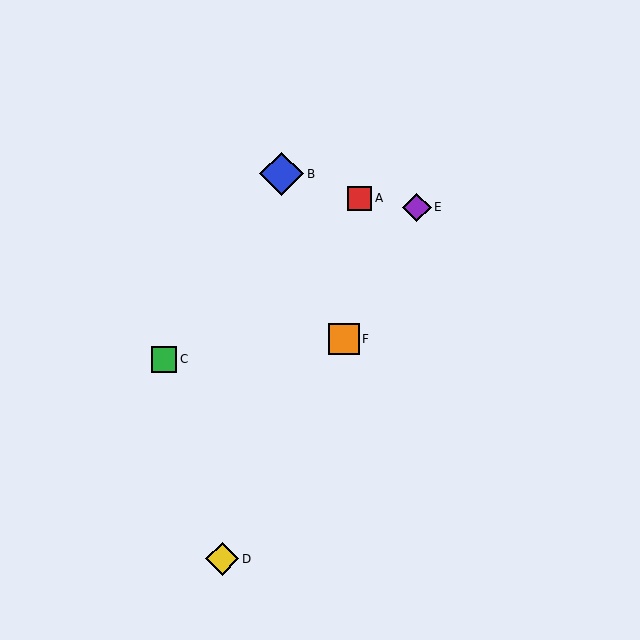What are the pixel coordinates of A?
Object A is at (360, 198).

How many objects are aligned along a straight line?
3 objects (D, E, F) are aligned along a straight line.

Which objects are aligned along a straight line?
Objects D, E, F are aligned along a straight line.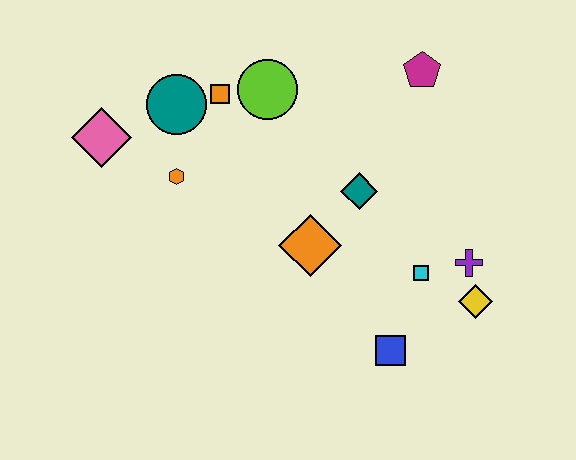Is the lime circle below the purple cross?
No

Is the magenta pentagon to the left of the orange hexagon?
No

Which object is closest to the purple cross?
The yellow diamond is closest to the purple cross.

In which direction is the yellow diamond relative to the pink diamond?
The yellow diamond is to the right of the pink diamond.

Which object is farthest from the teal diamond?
The pink diamond is farthest from the teal diamond.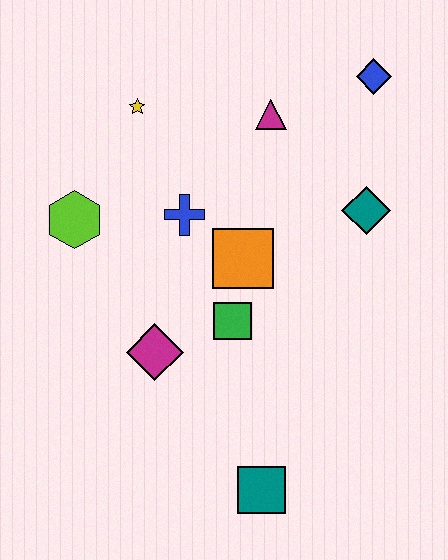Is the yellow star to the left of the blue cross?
Yes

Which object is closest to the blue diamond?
The magenta triangle is closest to the blue diamond.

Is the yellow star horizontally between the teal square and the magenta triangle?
No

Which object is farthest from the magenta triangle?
The teal square is farthest from the magenta triangle.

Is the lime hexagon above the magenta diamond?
Yes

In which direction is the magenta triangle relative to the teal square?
The magenta triangle is above the teal square.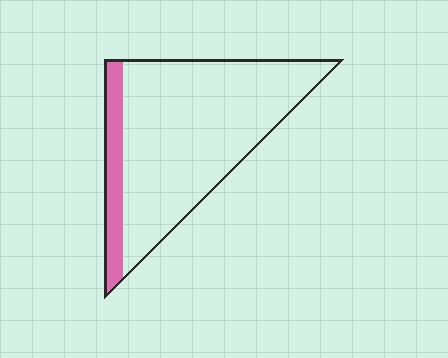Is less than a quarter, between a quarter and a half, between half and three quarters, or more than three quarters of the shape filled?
Less than a quarter.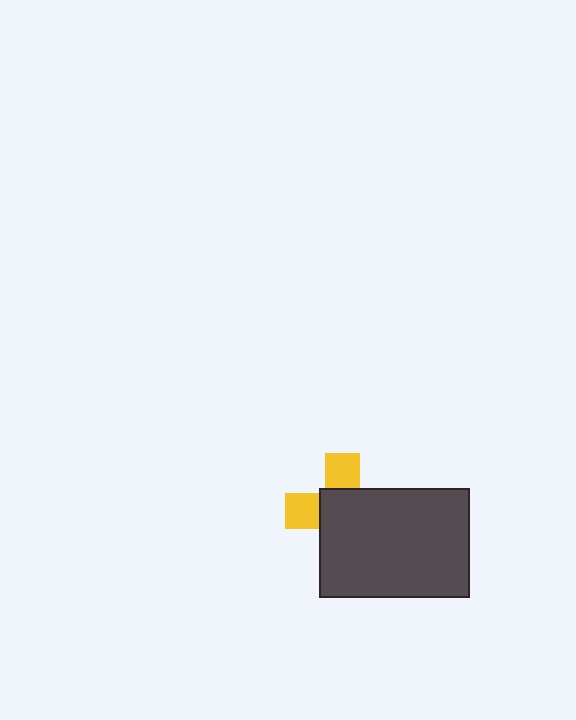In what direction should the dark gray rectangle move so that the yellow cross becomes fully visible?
The dark gray rectangle should move toward the lower-right. That is the shortest direction to clear the overlap and leave the yellow cross fully visible.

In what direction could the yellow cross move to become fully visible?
The yellow cross could move toward the upper-left. That would shift it out from behind the dark gray rectangle entirely.